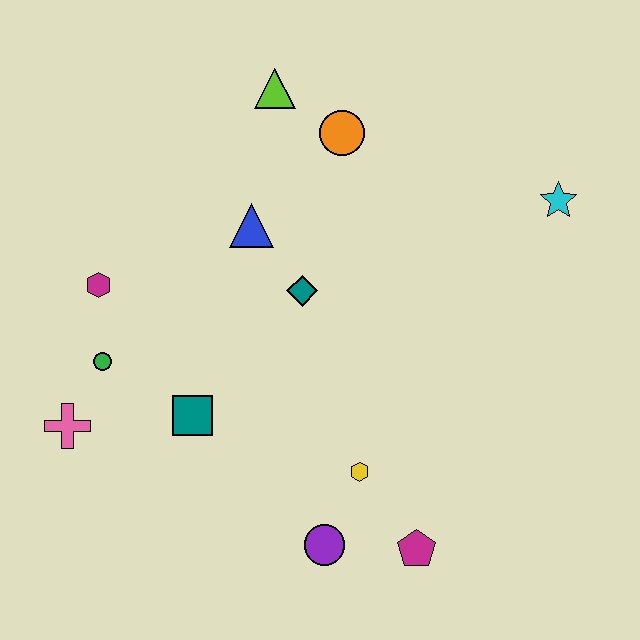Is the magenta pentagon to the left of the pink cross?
No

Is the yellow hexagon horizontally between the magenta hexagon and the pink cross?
No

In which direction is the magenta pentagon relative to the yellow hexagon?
The magenta pentagon is below the yellow hexagon.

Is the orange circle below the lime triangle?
Yes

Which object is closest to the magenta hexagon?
The green circle is closest to the magenta hexagon.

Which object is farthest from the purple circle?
The lime triangle is farthest from the purple circle.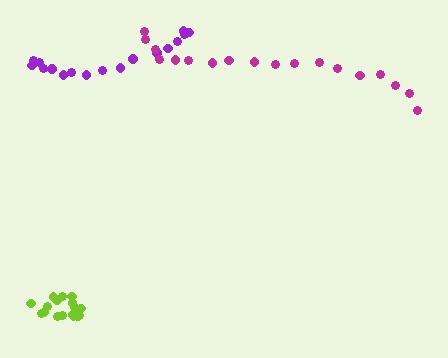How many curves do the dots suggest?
There are 3 distinct paths.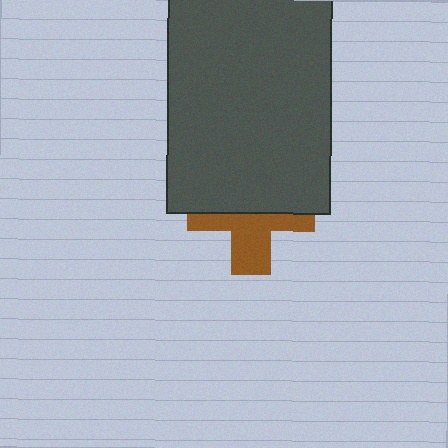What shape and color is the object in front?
The object in front is a dark gray rectangle.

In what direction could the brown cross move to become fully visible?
The brown cross could move down. That would shift it out from behind the dark gray rectangle entirely.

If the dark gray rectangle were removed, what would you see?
You would see the complete brown cross.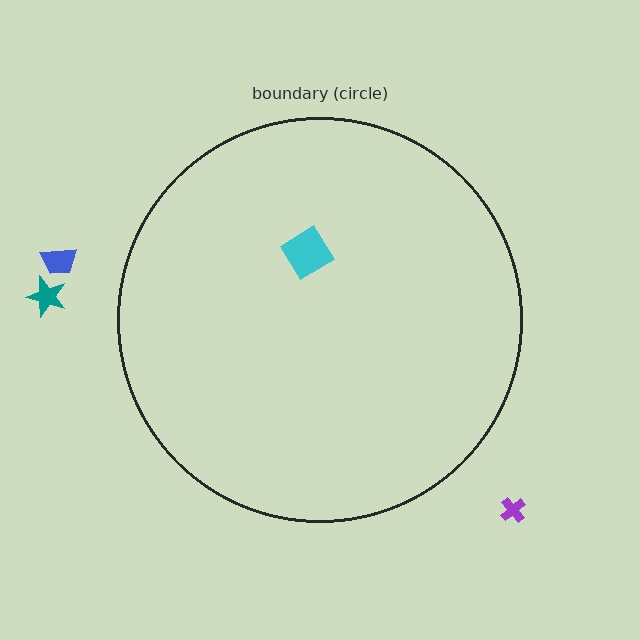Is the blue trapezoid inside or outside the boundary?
Outside.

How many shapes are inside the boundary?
1 inside, 3 outside.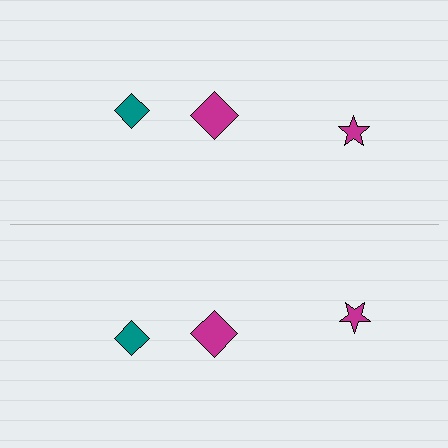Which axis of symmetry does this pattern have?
The pattern has a horizontal axis of symmetry running through the center of the image.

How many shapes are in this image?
There are 6 shapes in this image.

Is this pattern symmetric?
Yes, this pattern has bilateral (reflection) symmetry.